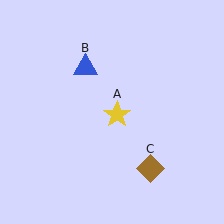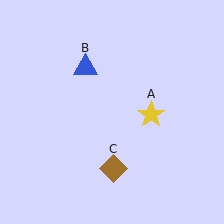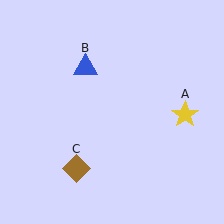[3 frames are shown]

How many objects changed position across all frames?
2 objects changed position: yellow star (object A), brown diamond (object C).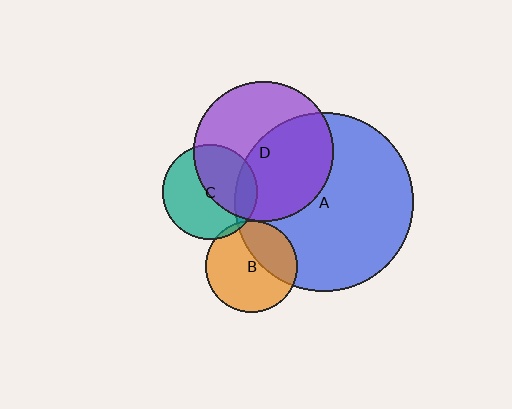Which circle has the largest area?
Circle A (blue).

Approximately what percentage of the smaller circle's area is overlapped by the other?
Approximately 50%.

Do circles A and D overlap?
Yes.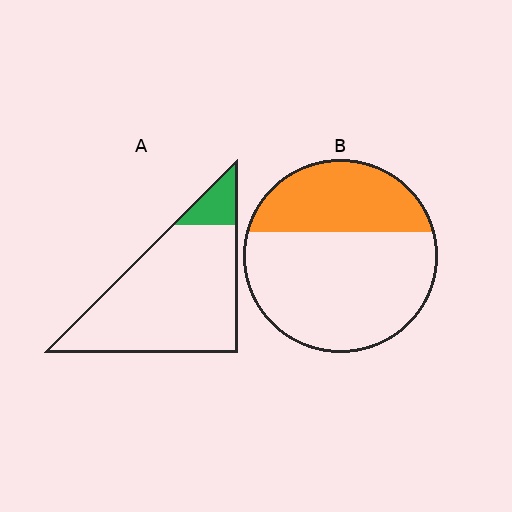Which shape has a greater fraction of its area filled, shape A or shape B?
Shape B.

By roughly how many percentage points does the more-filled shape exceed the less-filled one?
By roughly 25 percentage points (B over A).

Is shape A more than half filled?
No.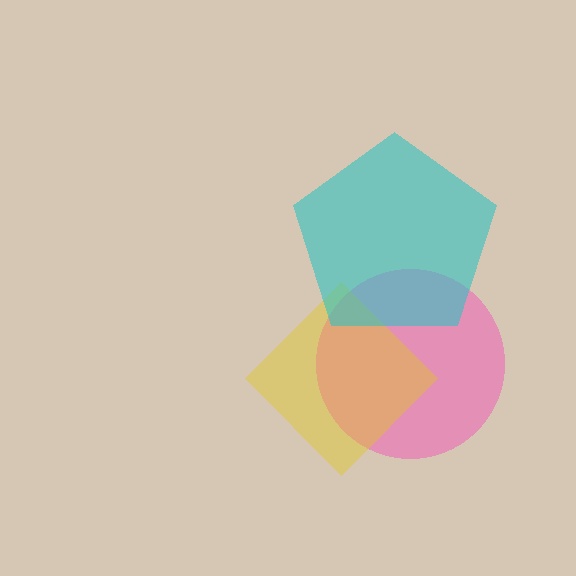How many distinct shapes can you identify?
There are 3 distinct shapes: a pink circle, a yellow diamond, a cyan pentagon.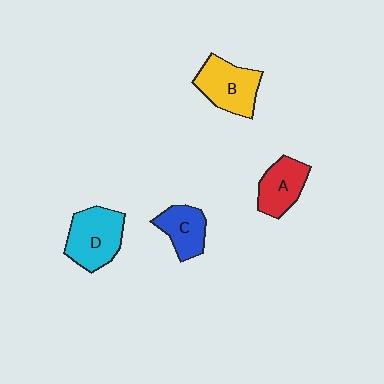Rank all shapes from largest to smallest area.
From largest to smallest: D (cyan), B (yellow), A (red), C (blue).